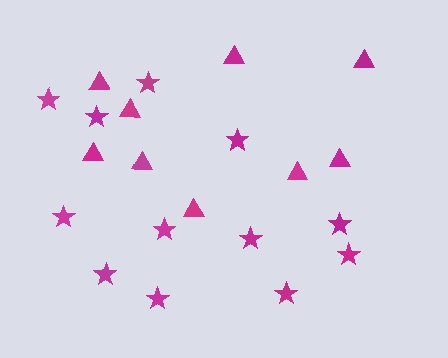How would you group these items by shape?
There are 2 groups: one group of stars (12) and one group of triangles (9).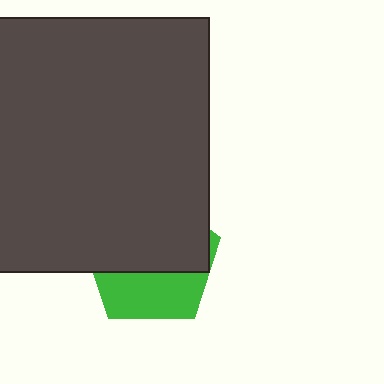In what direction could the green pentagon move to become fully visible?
The green pentagon could move down. That would shift it out from behind the dark gray rectangle entirely.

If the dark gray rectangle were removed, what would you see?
You would see the complete green pentagon.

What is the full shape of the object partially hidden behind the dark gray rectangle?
The partially hidden object is a green pentagon.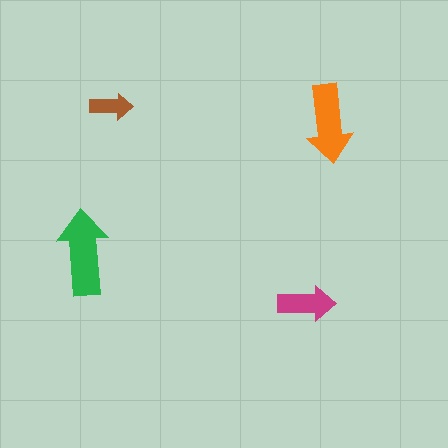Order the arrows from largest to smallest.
the green one, the orange one, the magenta one, the brown one.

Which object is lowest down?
The magenta arrow is bottommost.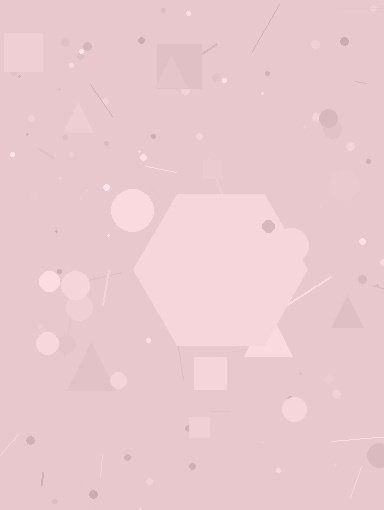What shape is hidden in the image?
A hexagon is hidden in the image.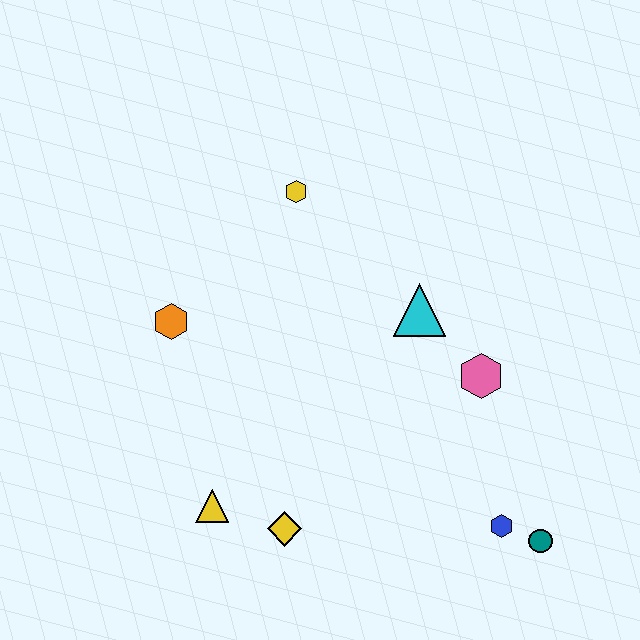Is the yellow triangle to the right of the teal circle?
No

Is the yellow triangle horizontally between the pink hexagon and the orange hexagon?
Yes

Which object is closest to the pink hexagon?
The cyan triangle is closest to the pink hexagon.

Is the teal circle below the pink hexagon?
Yes